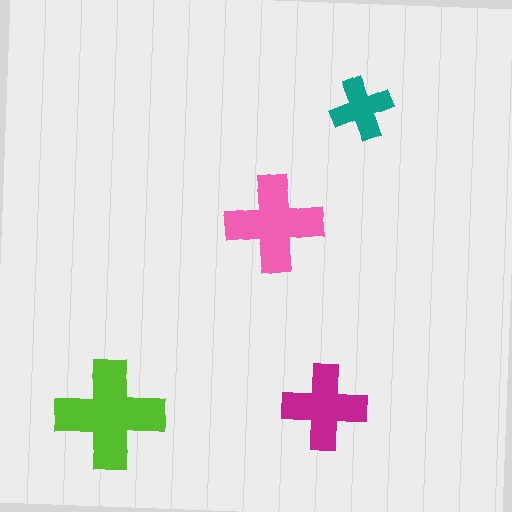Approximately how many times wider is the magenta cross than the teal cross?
About 1.5 times wider.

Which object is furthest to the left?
The lime cross is leftmost.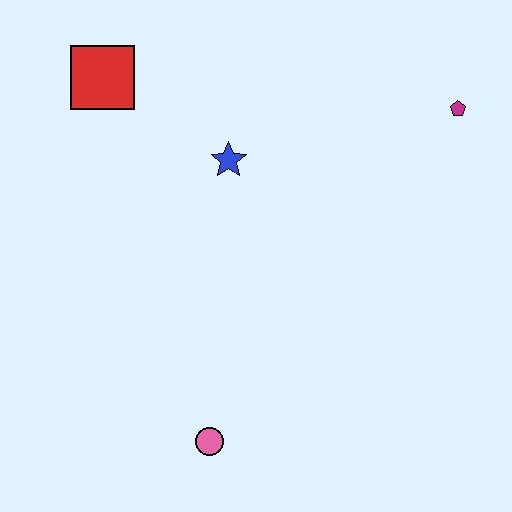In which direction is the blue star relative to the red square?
The blue star is to the right of the red square.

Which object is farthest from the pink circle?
The magenta pentagon is farthest from the pink circle.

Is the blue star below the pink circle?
No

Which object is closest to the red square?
The blue star is closest to the red square.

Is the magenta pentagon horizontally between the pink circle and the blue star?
No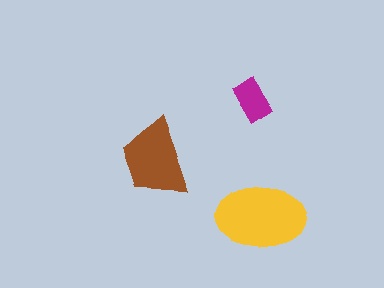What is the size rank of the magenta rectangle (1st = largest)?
3rd.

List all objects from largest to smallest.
The yellow ellipse, the brown trapezoid, the magenta rectangle.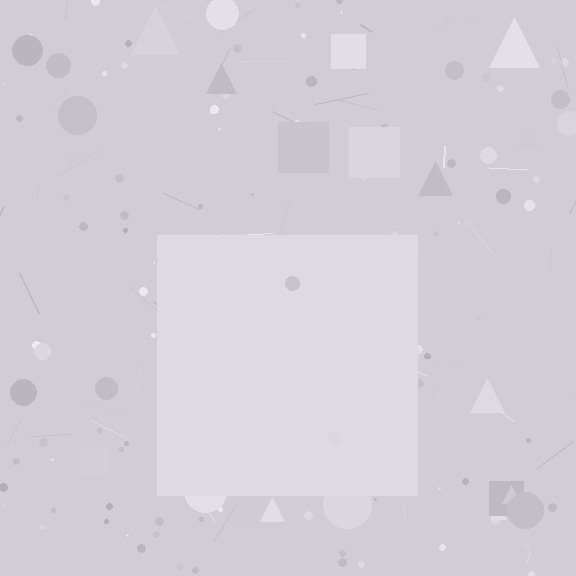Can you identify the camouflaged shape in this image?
The camouflaged shape is a square.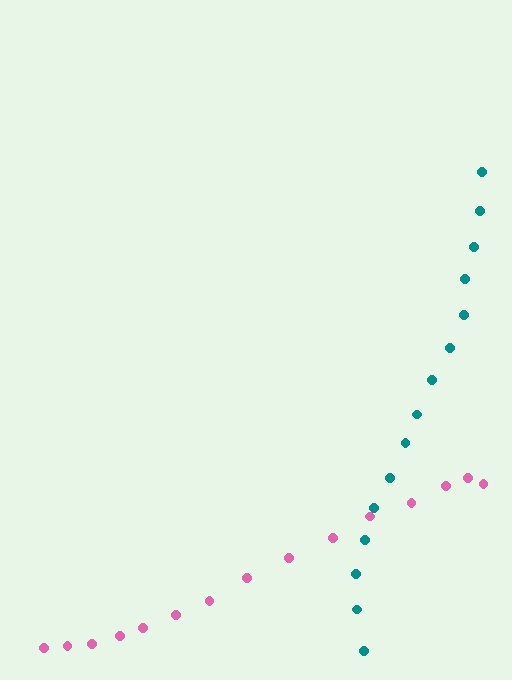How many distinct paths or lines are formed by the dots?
There are 2 distinct paths.